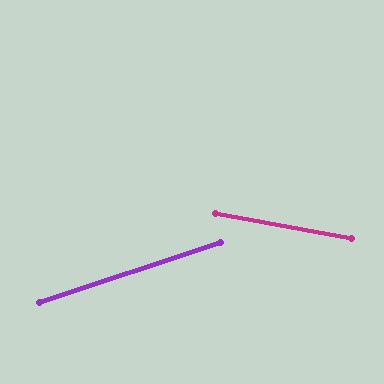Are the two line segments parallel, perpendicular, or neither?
Neither parallel nor perpendicular — they differ by about 29°.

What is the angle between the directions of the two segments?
Approximately 29 degrees.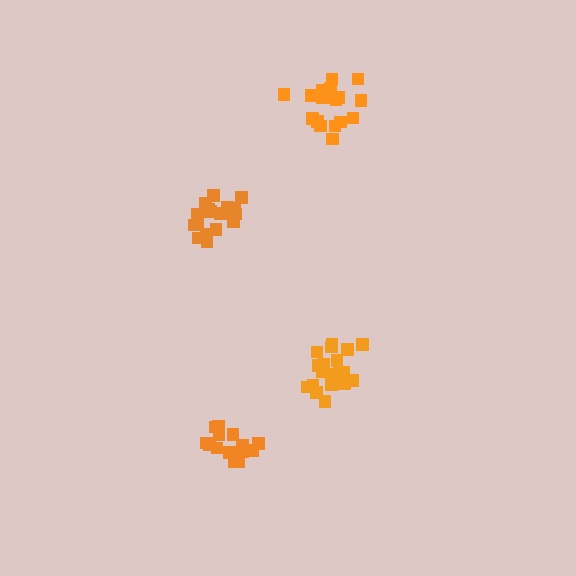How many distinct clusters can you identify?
There are 4 distinct clusters.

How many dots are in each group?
Group 1: 15 dots, Group 2: 19 dots, Group 3: 18 dots, Group 4: 20 dots (72 total).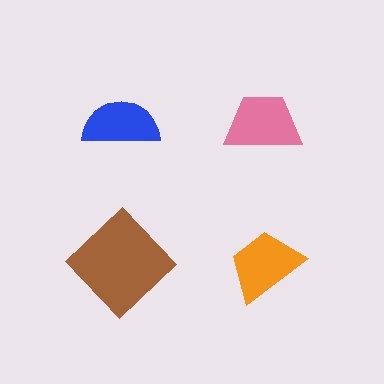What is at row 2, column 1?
A brown diamond.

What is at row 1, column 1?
A blue semicircle.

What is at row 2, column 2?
An orange trapezoid.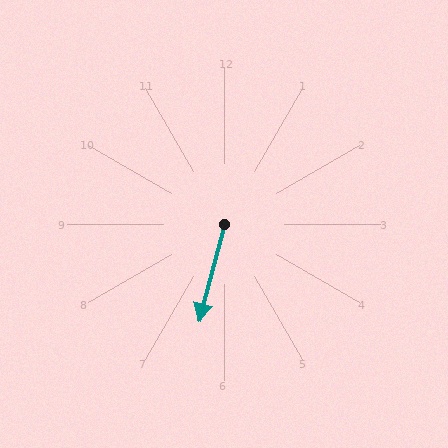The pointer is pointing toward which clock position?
Roughly 6 o'clock.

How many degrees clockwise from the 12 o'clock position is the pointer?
Approximately 195 degrees.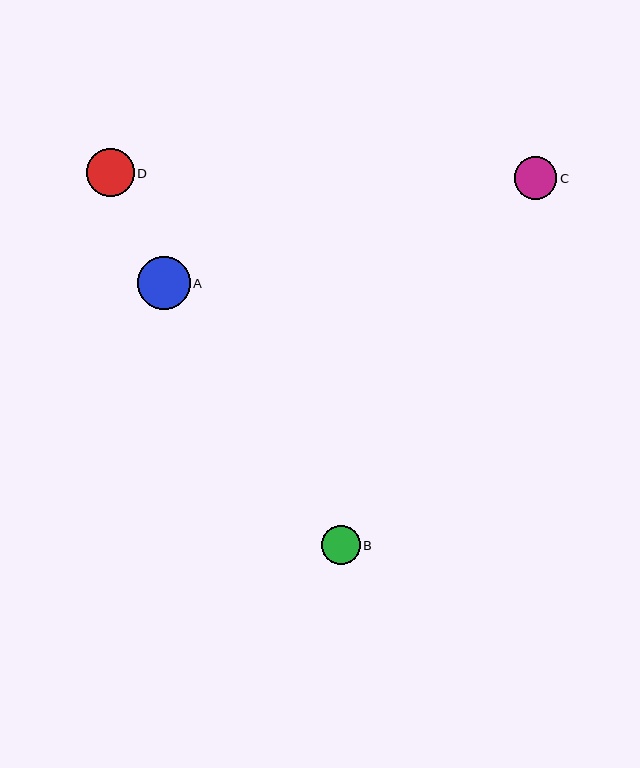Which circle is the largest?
Circle A is the largest with a size of approximately 53 pixels.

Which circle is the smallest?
Circle B is the smallest with a size of approximately 39 pixels.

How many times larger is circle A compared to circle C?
Circle A is approximately 1.3 times the size of circle C.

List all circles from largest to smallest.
From largest to smallest: A, D, C, B.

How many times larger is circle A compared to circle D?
Circle A is approximately 1.1 times the size of circle D.